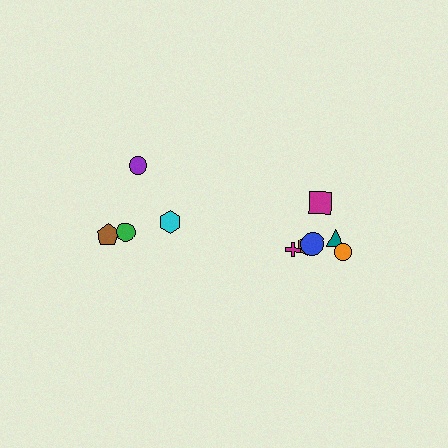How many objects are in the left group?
There are 4 objects.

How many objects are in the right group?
There are 6 objects.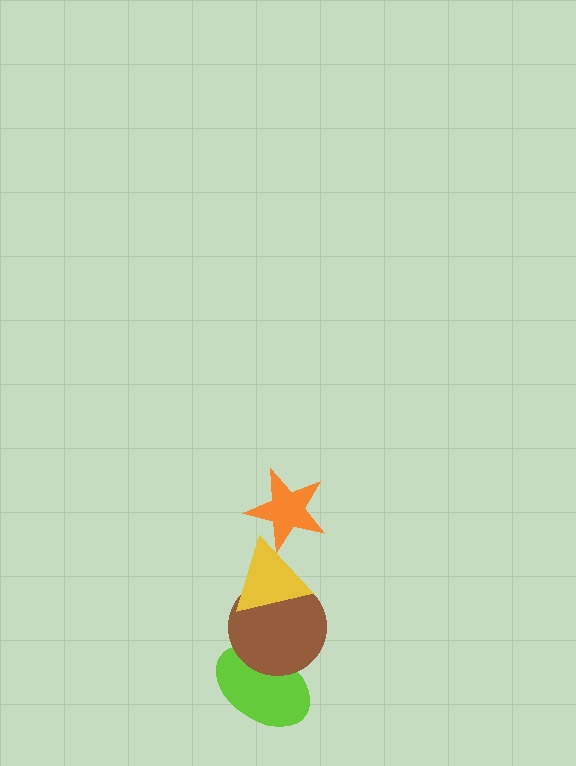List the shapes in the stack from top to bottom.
From top to bottom: the orange star, the yellow triangle, the brown circle, the lime ellipse.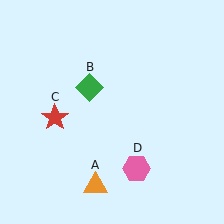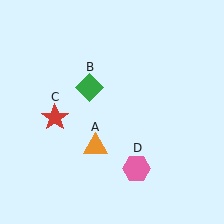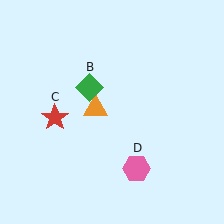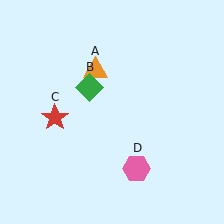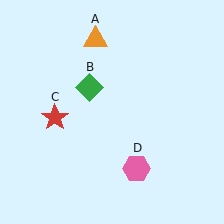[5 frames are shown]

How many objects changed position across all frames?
1 object changed position: orange triangle (object A).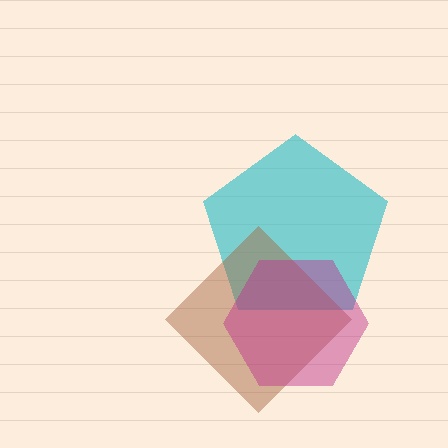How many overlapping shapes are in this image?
There are 3 overlapping shapes in the image.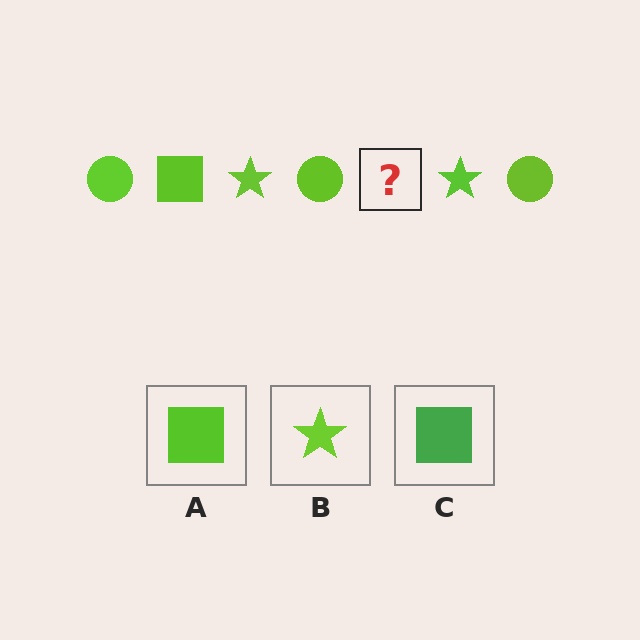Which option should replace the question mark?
Option A.